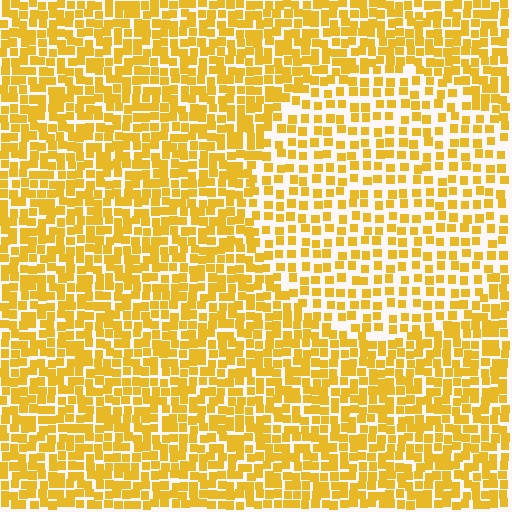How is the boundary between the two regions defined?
The boundary is defined by a change in element density (approximately 1.7x ratio). All elements are the same color, size, and shape.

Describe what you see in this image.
The image contains small yellow elements arranged at two different densities. A circle-shaped region is visible where the elements are less densely packed than the surrounding area.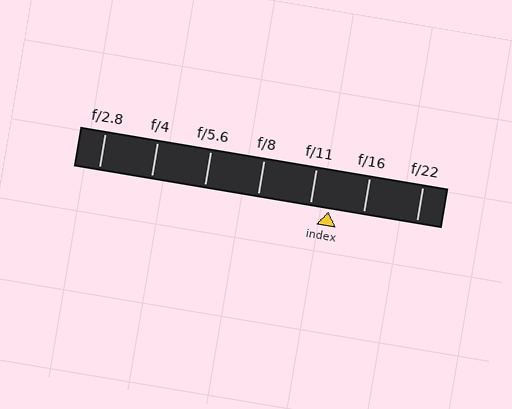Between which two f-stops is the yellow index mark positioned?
The index mark is between f/11 and f/16.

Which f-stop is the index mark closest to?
The index mark is closest to f/11.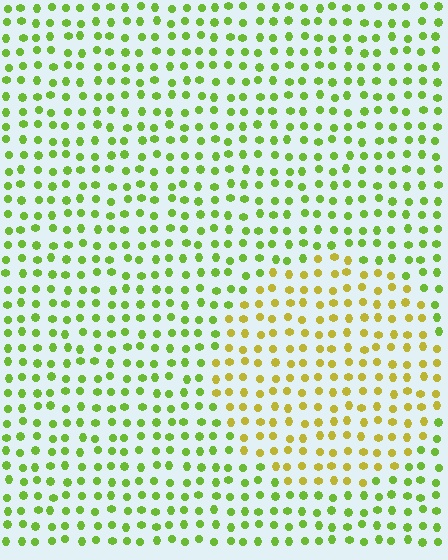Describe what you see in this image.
The image is filled with small lime elements in a uniform arrangement. A circle-shaped region is visible where the elements are tinted to a slightly different hue, forming a subtle color boundary.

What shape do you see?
I see a circle.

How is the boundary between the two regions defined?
The boundary is defined purely by a slight shift in hue (about 38 degrees). Spacing, size, and orientation are identical on both sides.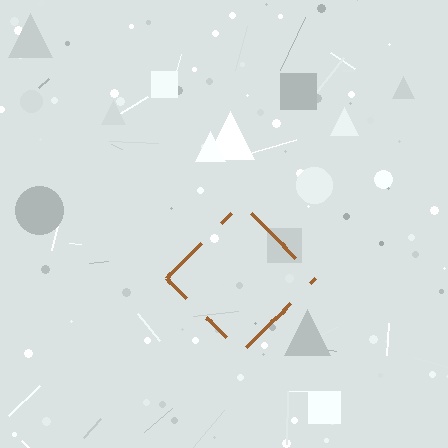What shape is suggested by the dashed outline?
The dashed outline suggests a diamond.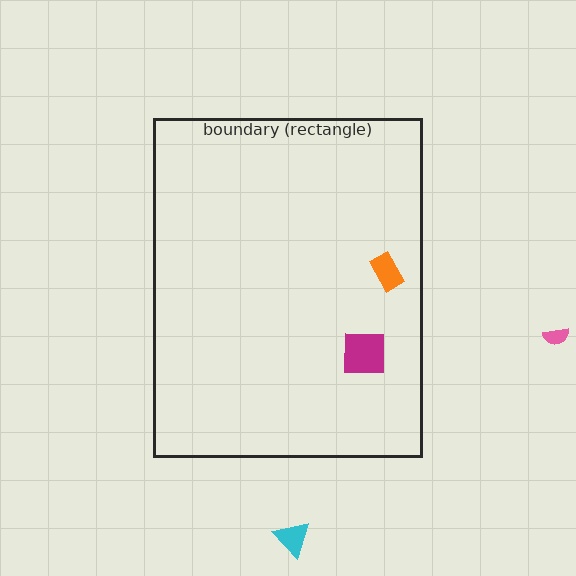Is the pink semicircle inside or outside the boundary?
Outside.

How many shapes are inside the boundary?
2 inside, 2 outside.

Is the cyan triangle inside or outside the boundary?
Outside.